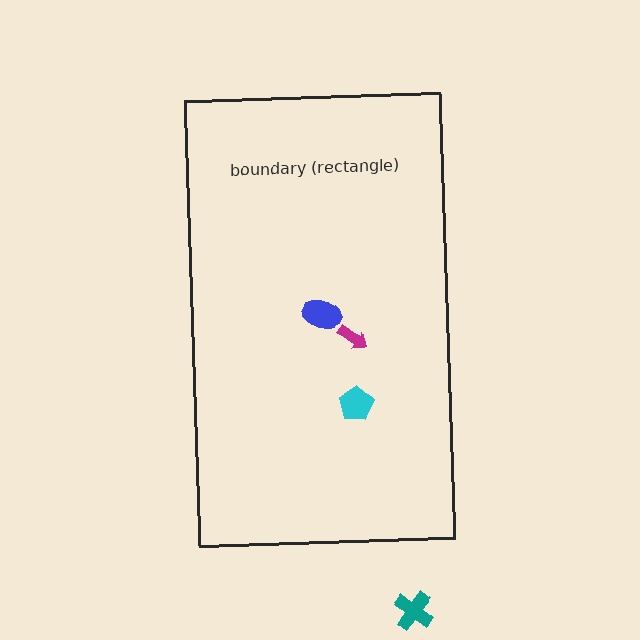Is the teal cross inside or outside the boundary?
Outside.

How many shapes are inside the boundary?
3 inside, 1 outside.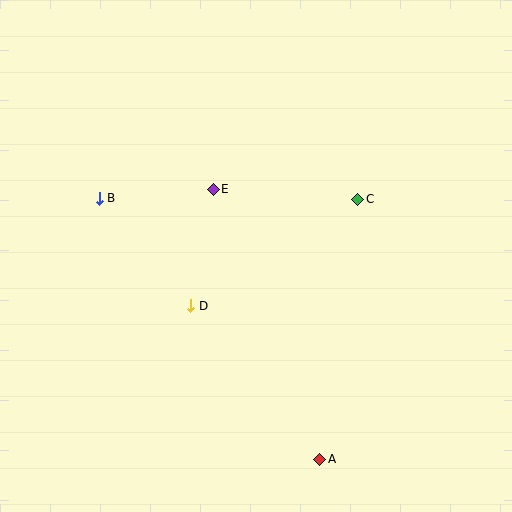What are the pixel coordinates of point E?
Point E is at (213, 189).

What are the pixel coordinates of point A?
Point A is at (320, 459).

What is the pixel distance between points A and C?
The distance between A and C is 263 pixels.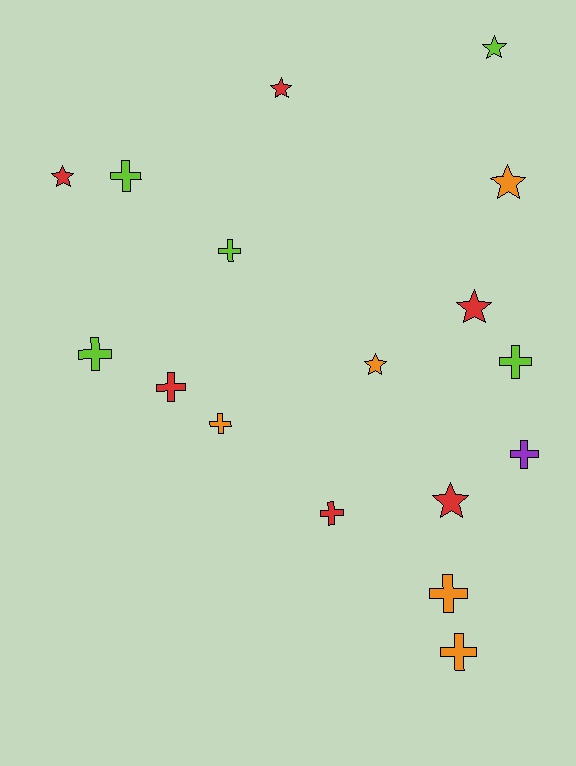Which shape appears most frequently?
Cross, with 10 objects.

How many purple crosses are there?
There is 1 purple cross.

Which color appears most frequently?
Red, with 6 objects.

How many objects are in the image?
There are 17 objects.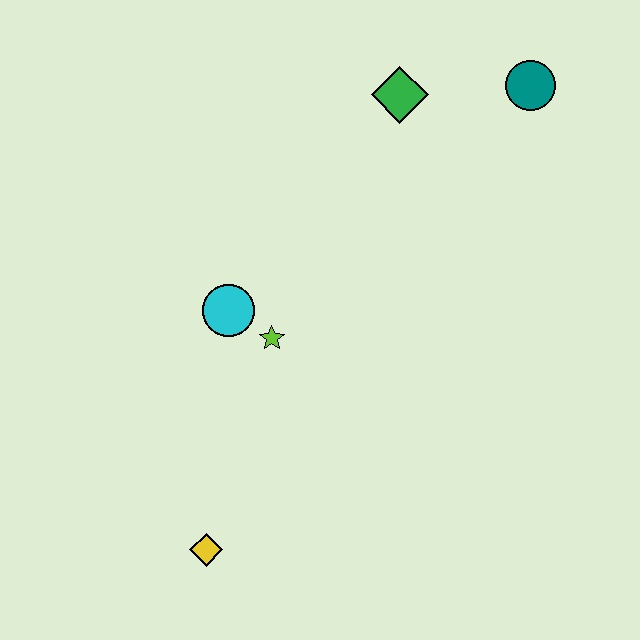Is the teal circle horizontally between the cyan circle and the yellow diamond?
No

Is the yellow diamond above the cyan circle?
No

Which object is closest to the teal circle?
The green diamond is closest to the teal circle.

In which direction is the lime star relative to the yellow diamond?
The lime star is above the yellow diamond.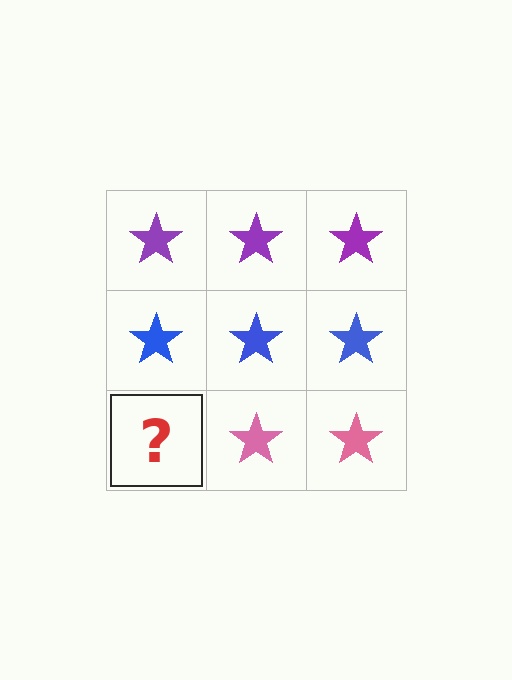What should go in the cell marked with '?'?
The missing cell should contain a pink star.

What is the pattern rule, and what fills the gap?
The rule is that each row has a consistent color. The gap should be filled with a pink star.